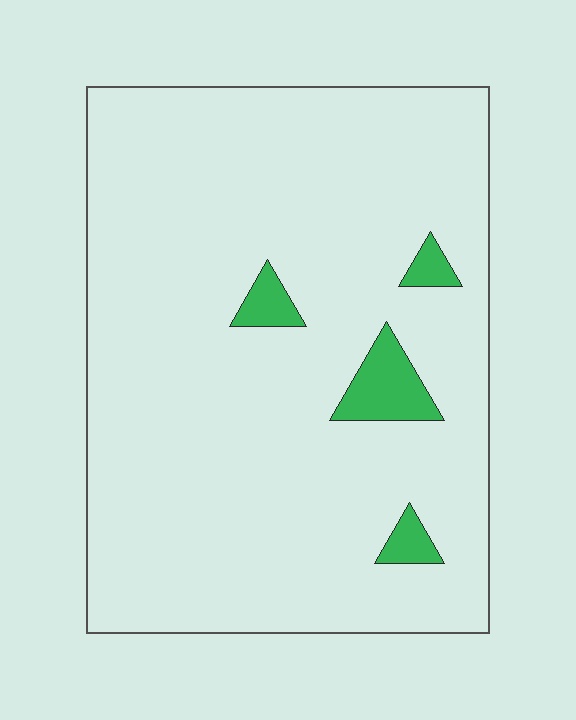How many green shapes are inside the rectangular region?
4.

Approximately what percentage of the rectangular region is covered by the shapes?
Approximately 5%.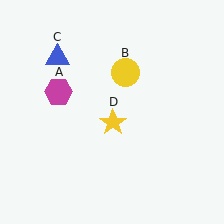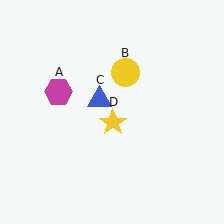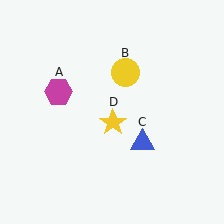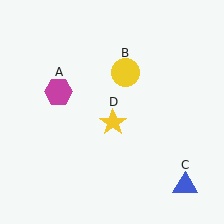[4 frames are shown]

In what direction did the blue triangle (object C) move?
The blue triangle (object C) moved down and to the right.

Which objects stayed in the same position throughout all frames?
Magenta hexagon (object A) and yellow circle (object B) and yellow star (object D) remained stationary.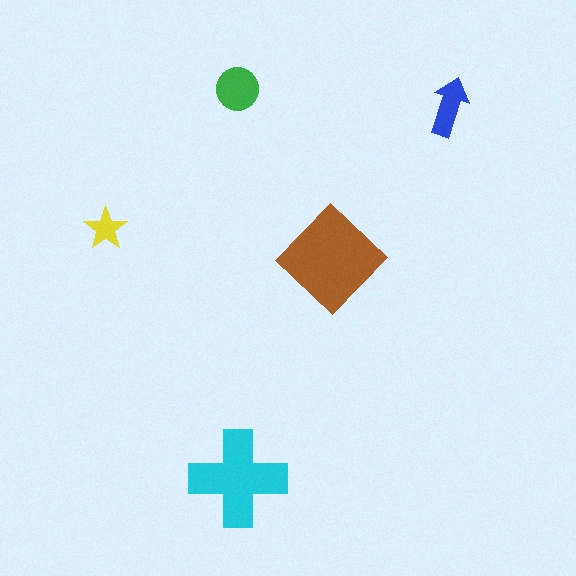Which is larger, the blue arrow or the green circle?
The green circle.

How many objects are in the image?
There are 5 objects in the image.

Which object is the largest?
The brown diamond.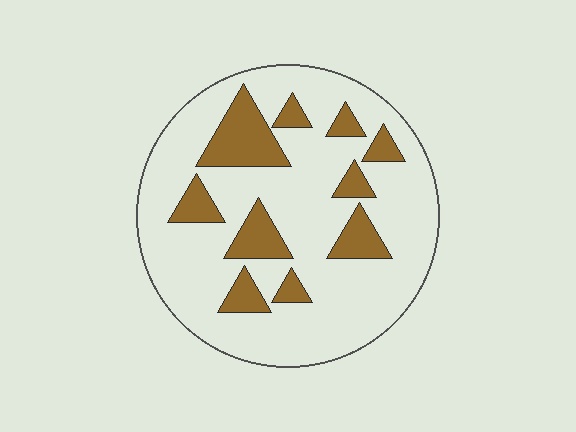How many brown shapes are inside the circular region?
10.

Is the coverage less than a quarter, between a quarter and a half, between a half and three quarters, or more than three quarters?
Less than a quarter.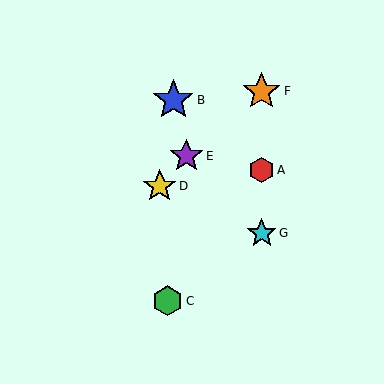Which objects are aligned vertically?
Objects A, F, G are aligned vertically.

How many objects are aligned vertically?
3 objects (A, F, G) are aligned vertically.